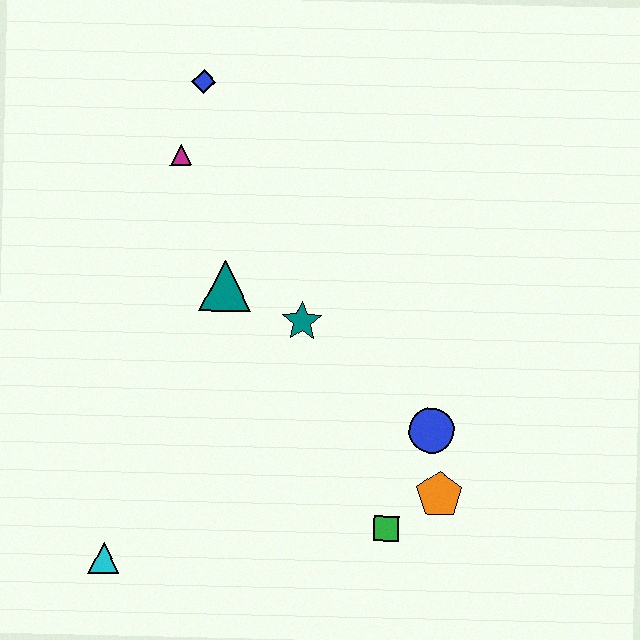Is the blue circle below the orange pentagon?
No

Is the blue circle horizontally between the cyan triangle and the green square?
No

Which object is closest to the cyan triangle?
The green square is closest to the cyan triangle.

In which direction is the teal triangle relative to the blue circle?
The teal triangle is to the left of the blue circle.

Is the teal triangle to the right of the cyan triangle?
Yes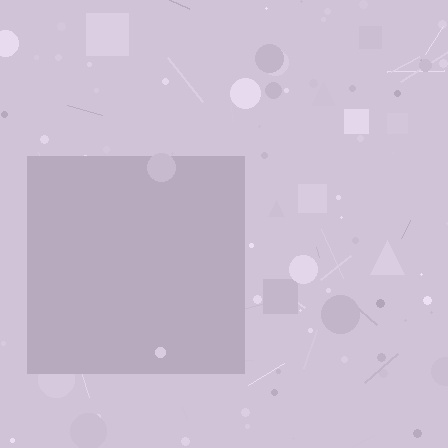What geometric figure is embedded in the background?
A square is embedded in the background.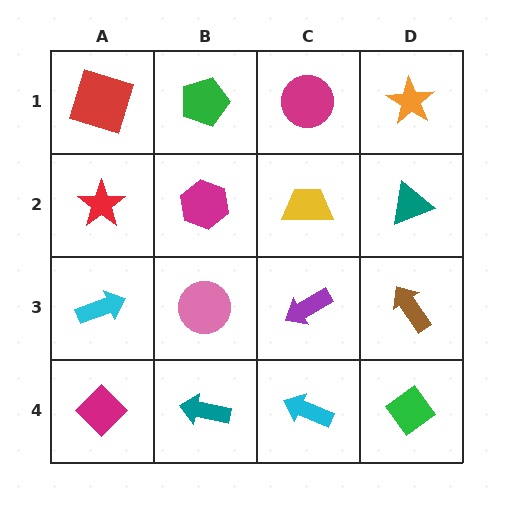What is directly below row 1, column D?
A teal triangle.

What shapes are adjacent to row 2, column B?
A green pentagon (row 1, column B), a pink circle (row 3, column B), a red star (row 2, column A), a yellow trapezoid (row 2, column C).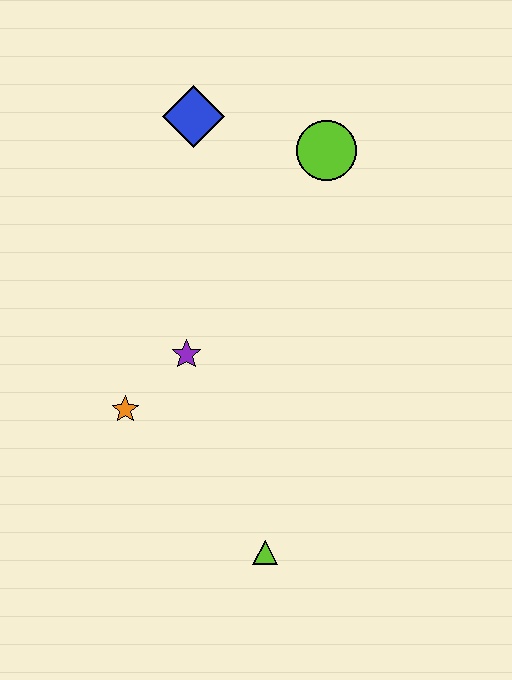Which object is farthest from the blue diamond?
The lime triangle is farthest from the blue diamond.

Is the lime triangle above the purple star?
No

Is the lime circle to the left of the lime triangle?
No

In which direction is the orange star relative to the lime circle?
The orange star is below the lime circle.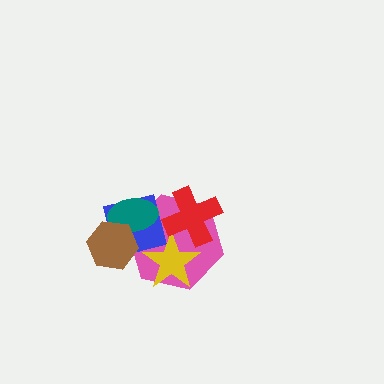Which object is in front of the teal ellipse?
The brown hexagon is in front of the teal ellipse.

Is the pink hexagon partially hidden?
Yes, it is partially covered by another shape.